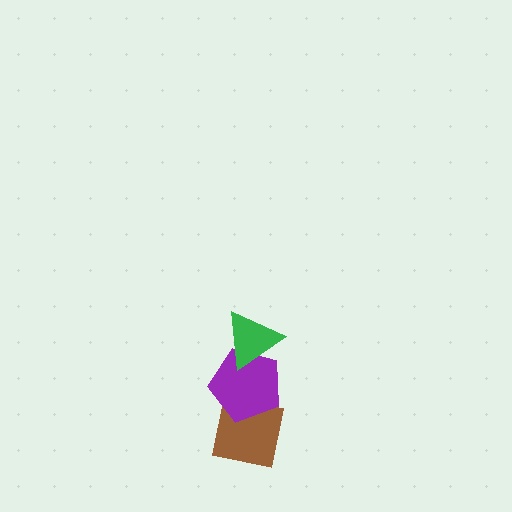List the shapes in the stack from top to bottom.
From top to bottom: the green triangle, the purple pentagon, the brown square.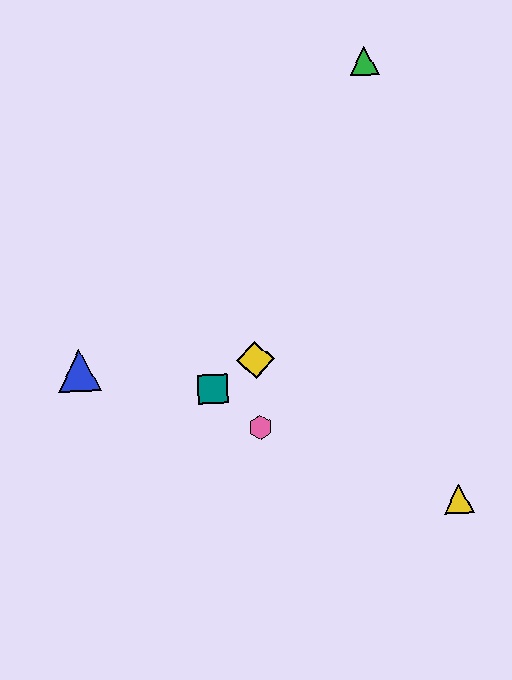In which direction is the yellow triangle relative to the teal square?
The yellow triangle is to the right of the teal square.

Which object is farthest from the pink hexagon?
The green triangle is farthest from the pink hexagon.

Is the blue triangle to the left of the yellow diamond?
Yes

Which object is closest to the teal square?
The yellow diamond is closest to the teal square.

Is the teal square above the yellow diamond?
No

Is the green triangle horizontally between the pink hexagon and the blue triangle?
No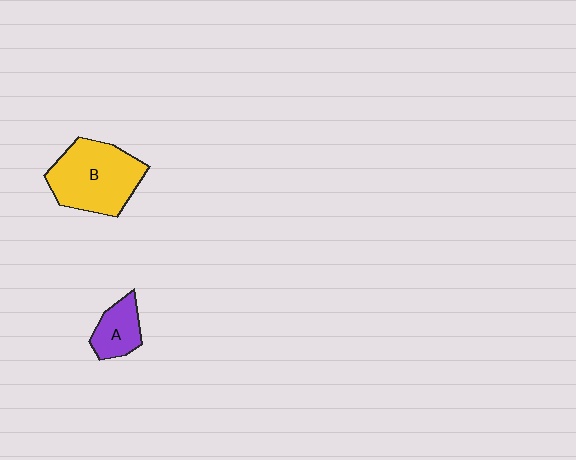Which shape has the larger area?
Shape B (yellow).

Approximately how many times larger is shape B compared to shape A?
Approximately 2.3 times.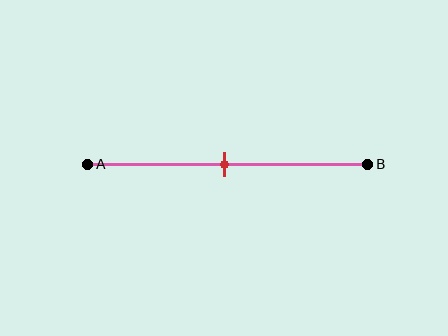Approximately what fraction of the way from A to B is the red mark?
The red mark is approximately 50% of the way from A to B.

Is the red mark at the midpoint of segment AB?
Yes, the mark is approximately at the midpoint.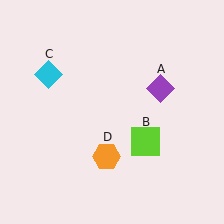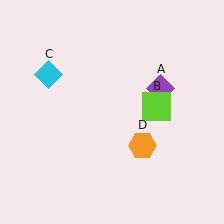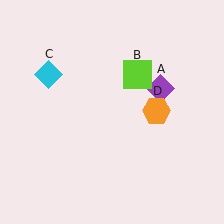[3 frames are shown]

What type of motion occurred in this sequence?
The lime square (object B), orange hexagon (object D) rotated counterclockwise around the center of the scene.